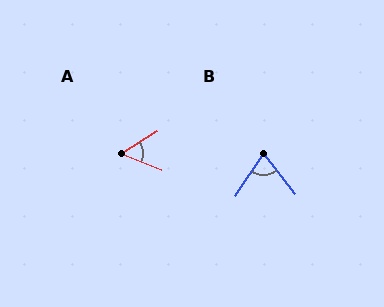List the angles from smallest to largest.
A (53°), B (72°).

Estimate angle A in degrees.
Approximately 53 degrees.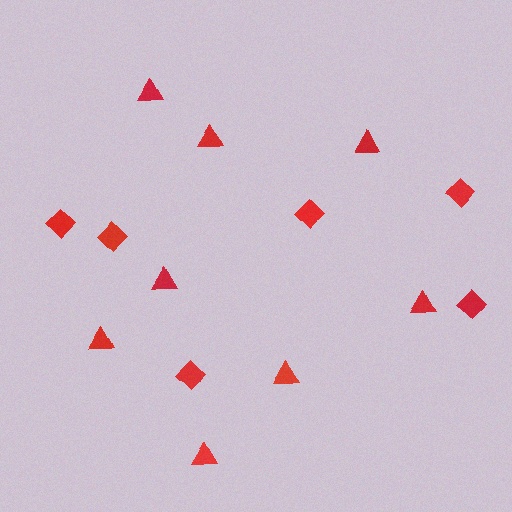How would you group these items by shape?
There are 2 groups: one group of triangles (8) and one group of diamonds (6).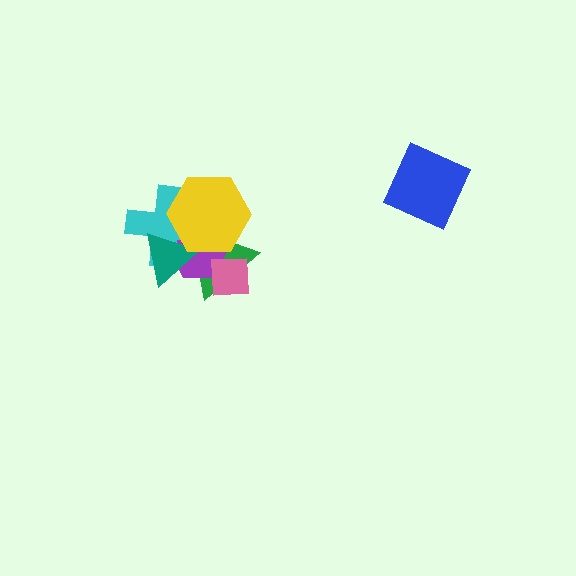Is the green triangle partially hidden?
Yes, it is partially covered by another shape.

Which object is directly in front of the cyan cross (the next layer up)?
The teal triangle is directly in front of the cyan cross.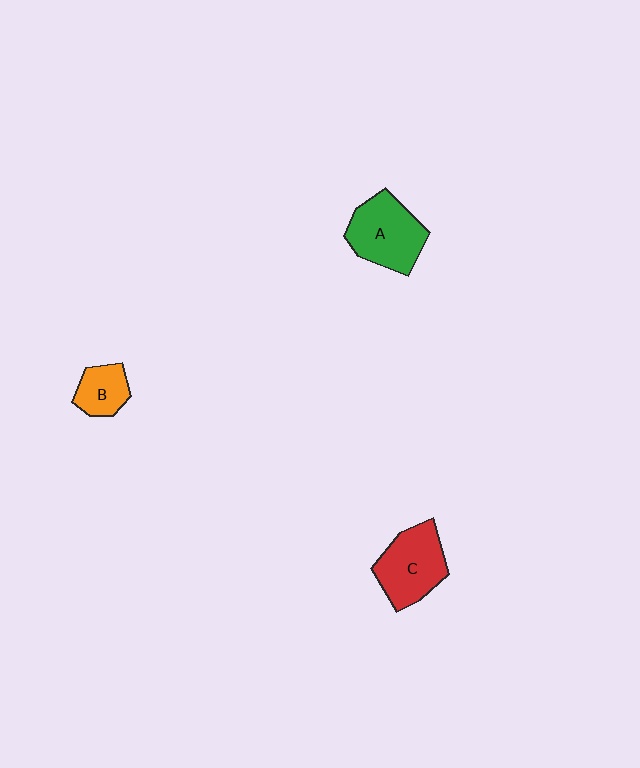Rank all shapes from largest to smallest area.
From largest to smallest: A (green), C (red), B (orange).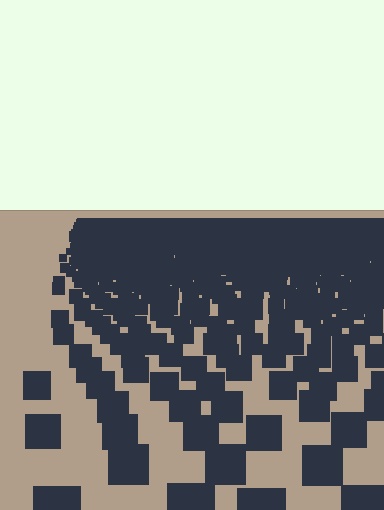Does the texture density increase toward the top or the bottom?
Density increases toward the top.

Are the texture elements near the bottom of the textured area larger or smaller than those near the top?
Larger. Near the bottom, elements are closer to the viewer and appear at a bigger on-screen size.